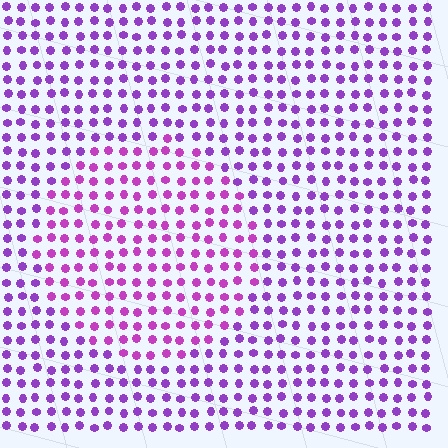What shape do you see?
I see a circle.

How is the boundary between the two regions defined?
The boundary is defined purely by a slight shift in hue (about 24 degrees). Spacing, size, and orientation are identical on both sides.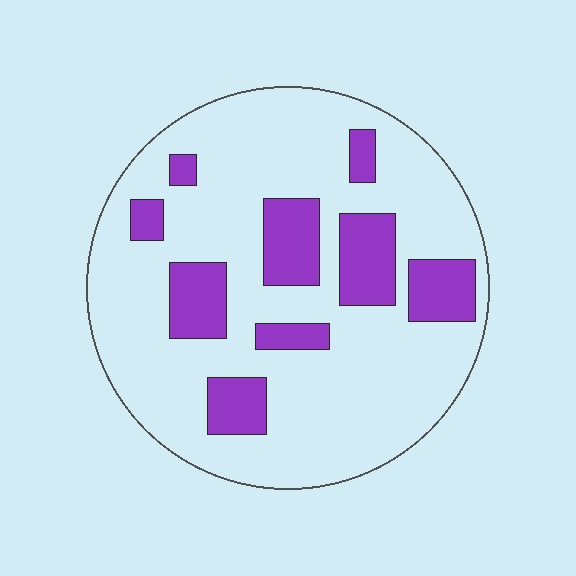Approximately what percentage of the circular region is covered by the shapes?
Approximately 20%.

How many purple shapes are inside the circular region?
9.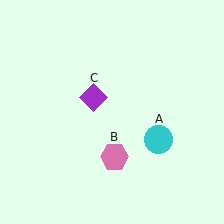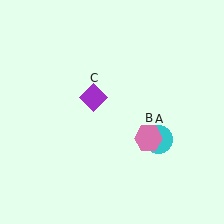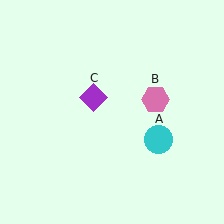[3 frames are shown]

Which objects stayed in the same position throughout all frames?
Cyan circle (object A) and purple diamond (object C) remained stationary.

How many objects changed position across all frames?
1 object changed position: pink hexagon (object B).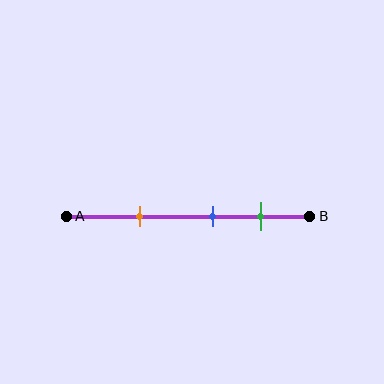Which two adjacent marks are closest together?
The blue and green marks are the closest adjacent pair.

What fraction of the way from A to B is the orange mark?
The orange mark is approximately 30% (0.3) of the way from A to B.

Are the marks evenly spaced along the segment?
Yes, the marks are approximately evenly spaced.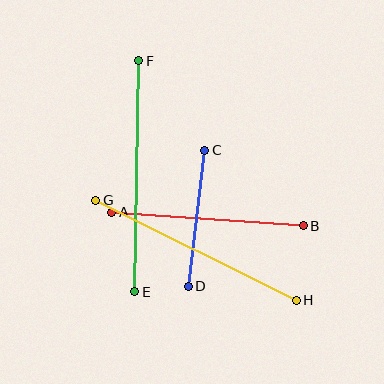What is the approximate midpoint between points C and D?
The midpoint is at approximately (196, 218) pixels.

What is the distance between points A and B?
The distance is approximately 192 pixels.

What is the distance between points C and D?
The distance is approximately 137 pixels.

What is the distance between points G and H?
The distance is approximately 224 pixels.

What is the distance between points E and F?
The distance is approximately 231 pixels.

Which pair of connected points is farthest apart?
Points E and F are farthest apart.